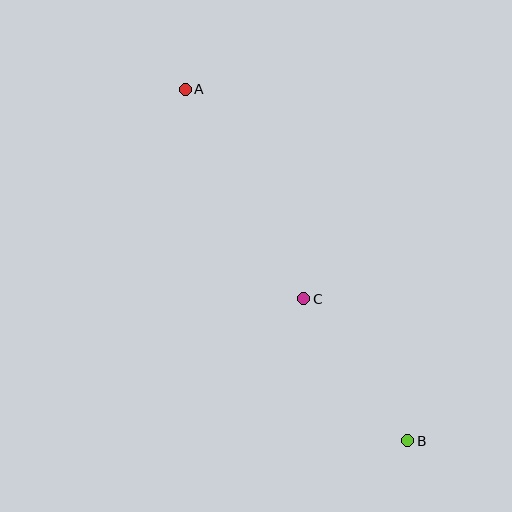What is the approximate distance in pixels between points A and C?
The distance between A and C is approximately 241 pixels.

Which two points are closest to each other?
Points B and C are closest to each other.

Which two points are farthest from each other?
Points A and B are farthest from each other.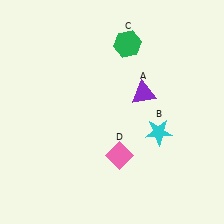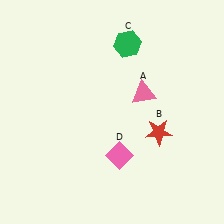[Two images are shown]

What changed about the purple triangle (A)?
In Image 1, A is purple. In Image 2, it changed to pink.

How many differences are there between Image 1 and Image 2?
There are 2 differences between the two images.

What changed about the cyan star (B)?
In Image 1, B is cyan. In Image 2, it changed to red.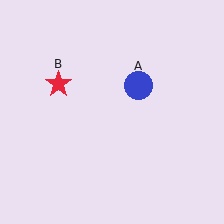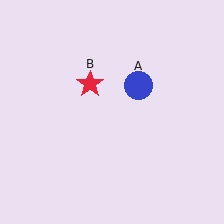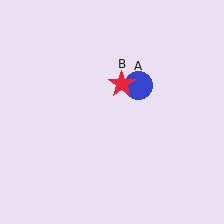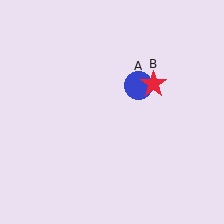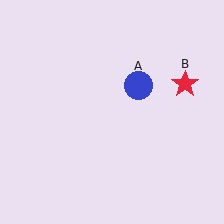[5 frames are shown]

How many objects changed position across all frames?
1 object changed position: red star (object B).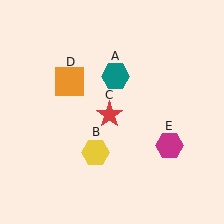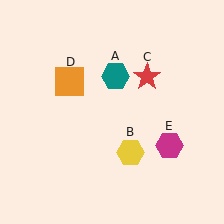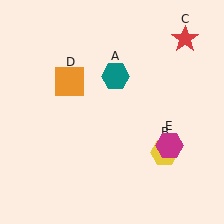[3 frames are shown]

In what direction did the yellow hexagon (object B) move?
The yellow hexagon (object B) moved right.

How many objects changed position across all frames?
2 objects changed position: yellow hexagon (object B), red star (object C).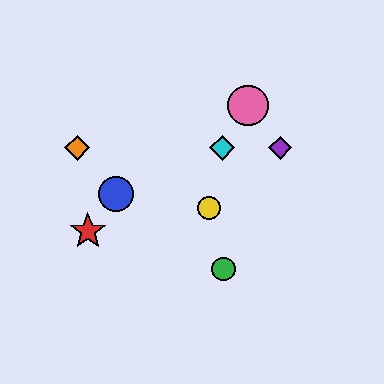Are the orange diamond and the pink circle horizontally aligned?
No, the orange diamond is at y≈148 and the pink circle is at y≈106.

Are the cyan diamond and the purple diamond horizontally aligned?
Yes, both are at y≈148.